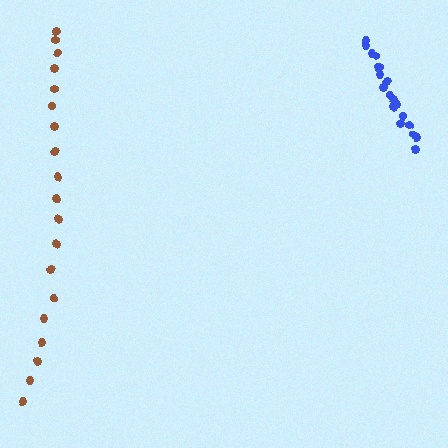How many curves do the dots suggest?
There are 2 distinct paths.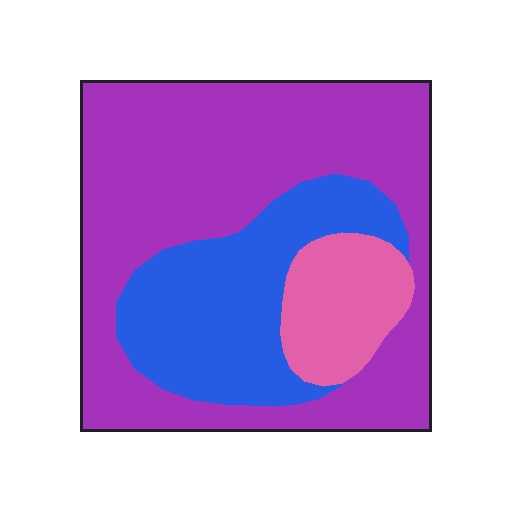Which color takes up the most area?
Purple, at roughly 60%.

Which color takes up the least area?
Pink, at roughly 10%.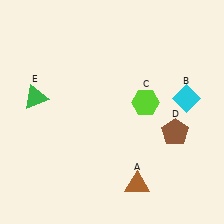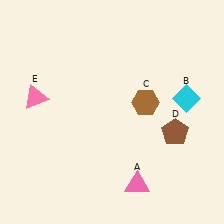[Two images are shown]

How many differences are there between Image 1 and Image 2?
There are 3 differences between the two images.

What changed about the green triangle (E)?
In Image 1, E is green. In Image 2, it changed to pink.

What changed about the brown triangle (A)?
In Image 1, A is brown. In Image 2, it changed to pink.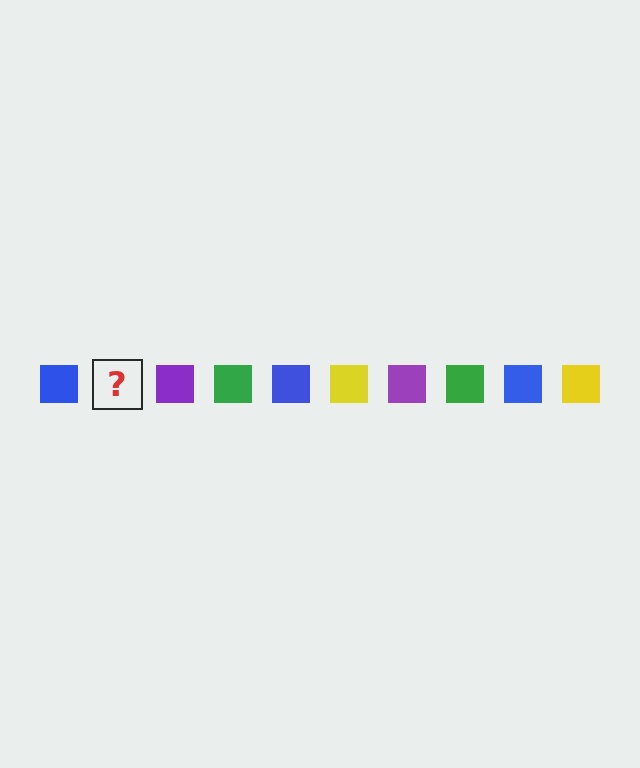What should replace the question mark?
The question mark should be replaced with a yellow square.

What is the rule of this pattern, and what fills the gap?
The rule is that the pattern cycles through blue, yellow, purple, green squares. The gap should be filled with a yellow square.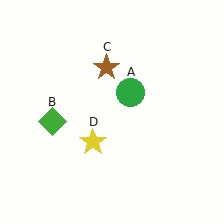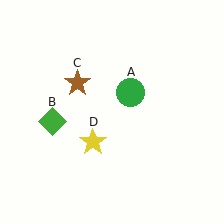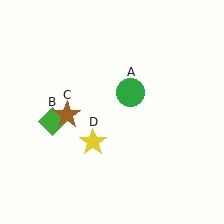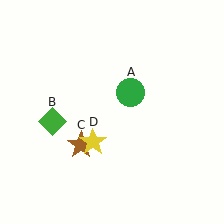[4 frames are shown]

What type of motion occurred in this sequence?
The brown star (object C) rotated counterclockwise around the center of the scene.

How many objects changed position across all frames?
1 object changed position: brown star (object C).